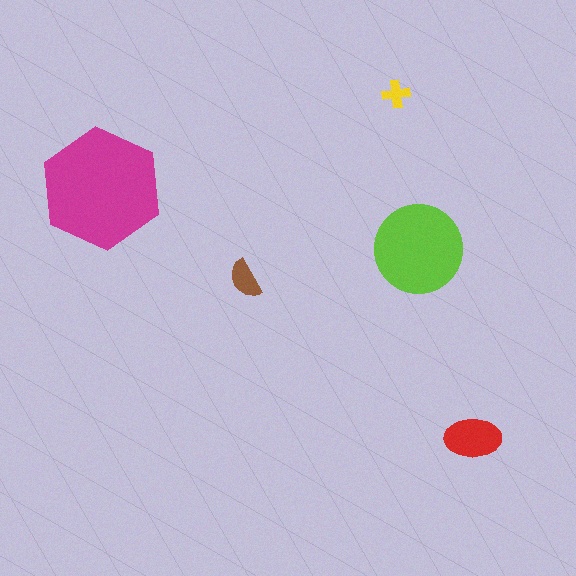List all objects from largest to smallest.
The magenta hexagon, the lime circle, the red ellipse, the brown semicircle, the yellow cross.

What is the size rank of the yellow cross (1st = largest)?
5th.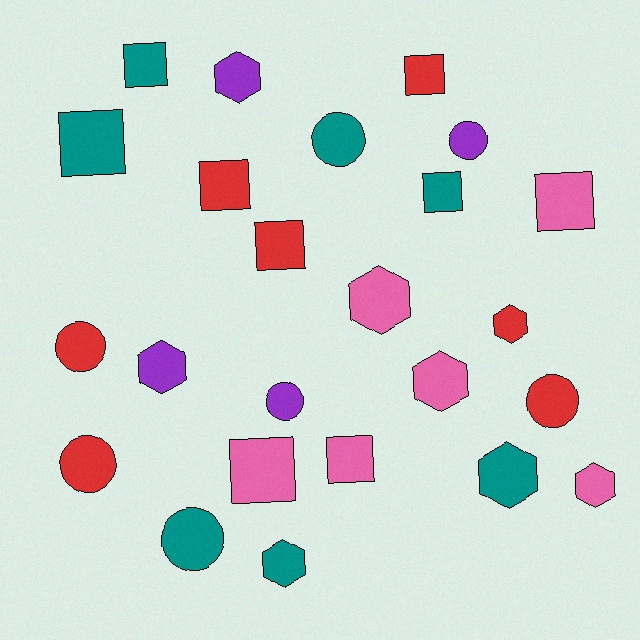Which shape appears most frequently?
Square, with 9 objects.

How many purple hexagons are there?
There are 2 purple hexagons.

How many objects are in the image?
There are 24 objects.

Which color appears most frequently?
Teal, with 7 objects.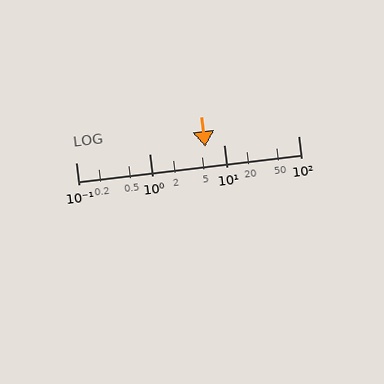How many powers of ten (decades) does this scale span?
The scale spans 3 decades, from 0.1 to 100.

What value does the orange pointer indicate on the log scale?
The pointer indicates approximately 5.6.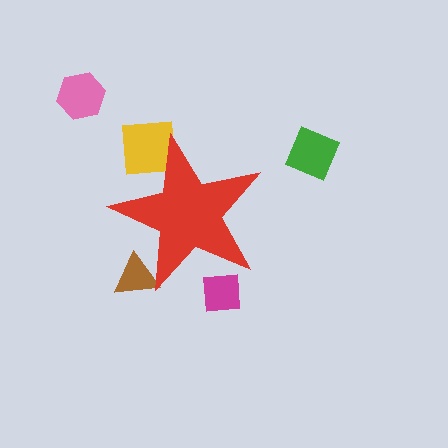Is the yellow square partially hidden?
Yes, the yellow square is partially hidden behind the red star.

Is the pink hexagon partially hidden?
No, the pink hexagon is fully visible.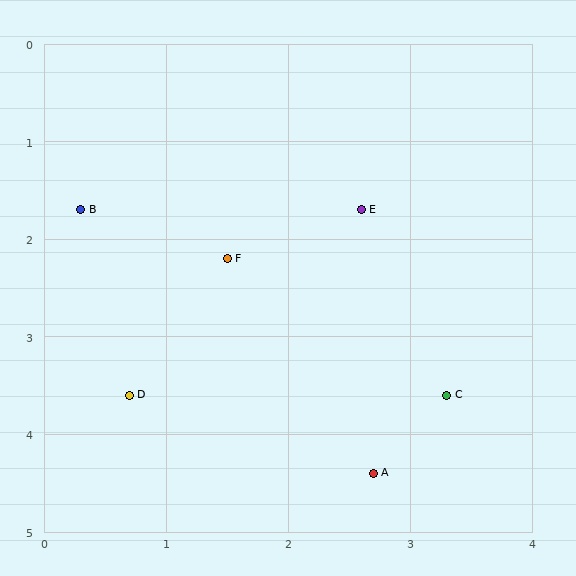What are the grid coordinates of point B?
Point B is at approximately (0.3, 1.7).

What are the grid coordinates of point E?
Point E is at approximately (2.6, 1.7).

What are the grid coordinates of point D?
Point D is at approximately (0.7, 3.6).